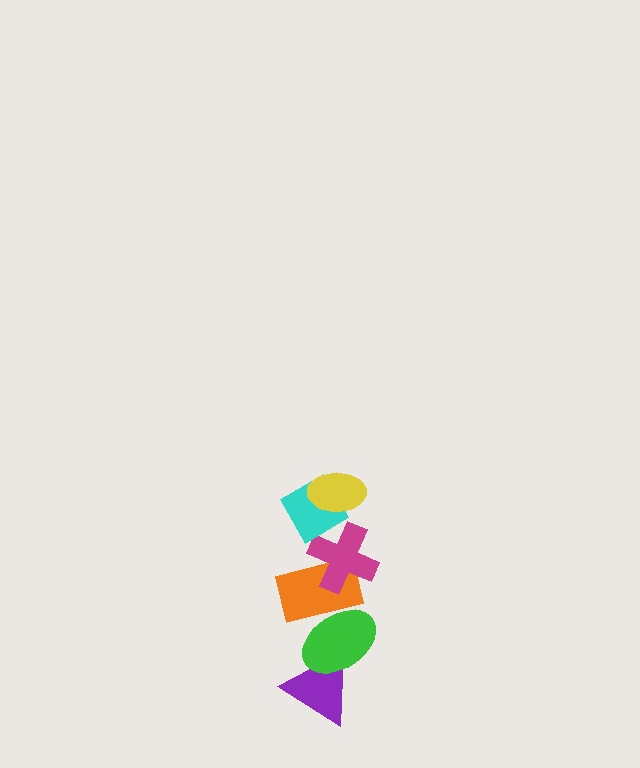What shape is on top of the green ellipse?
The orange rectangle is on top of the green ellipse.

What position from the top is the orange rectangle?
The orange rectangle is 4th from the top.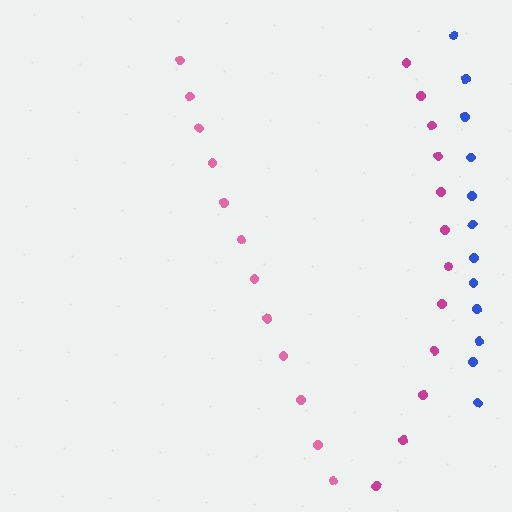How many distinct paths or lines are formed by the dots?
There are 3 distinct paths.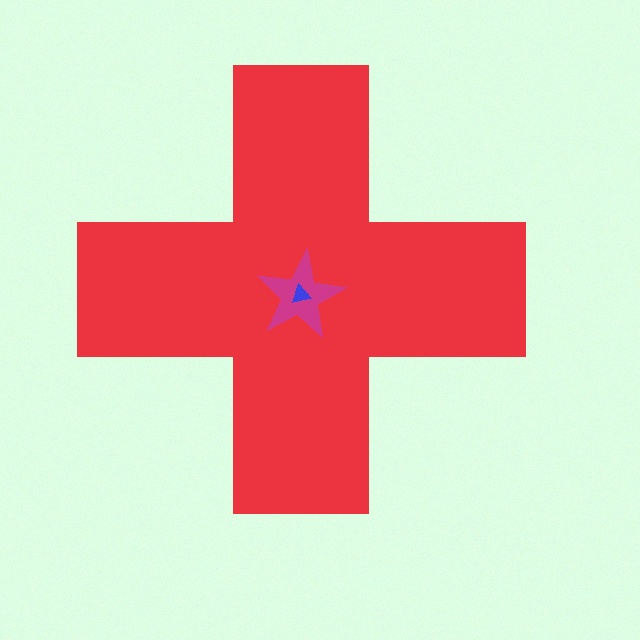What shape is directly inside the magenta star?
The blue triangle.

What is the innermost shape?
The blue triangle.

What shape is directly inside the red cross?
The magenta star.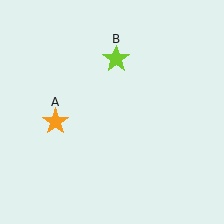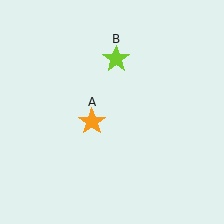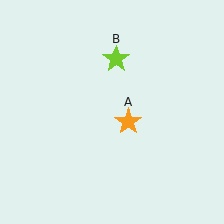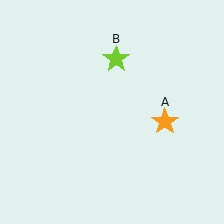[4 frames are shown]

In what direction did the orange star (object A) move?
The orange star (object A) moved right.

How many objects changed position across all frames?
1 object changed position: orange star (object A).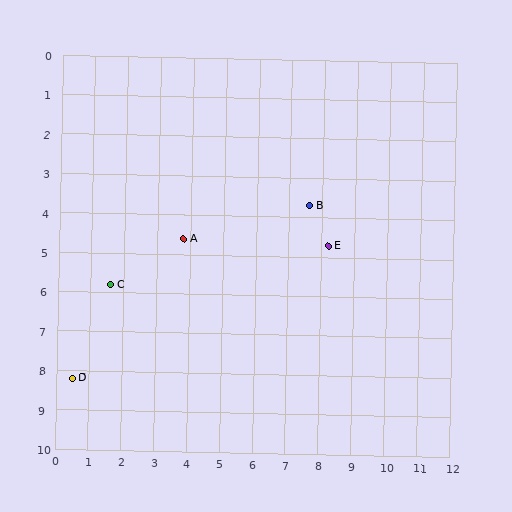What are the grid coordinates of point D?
Point D is at approximately (0.5, 8.2).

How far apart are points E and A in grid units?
Points E and A are about 4.4 grid units apart.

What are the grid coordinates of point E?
Point E is at approximately (8.2, 4.7).